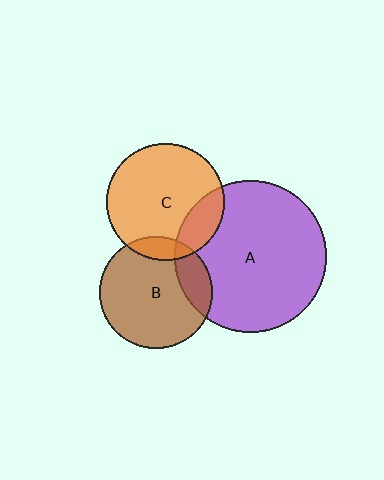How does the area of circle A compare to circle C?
Approximately 1.7 times.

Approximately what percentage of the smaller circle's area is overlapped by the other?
Approximately 20%.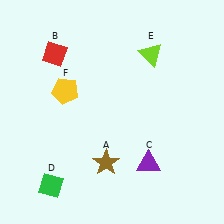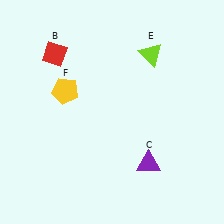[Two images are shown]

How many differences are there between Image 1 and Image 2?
There are 2 differences between the two images.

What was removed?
The green diamond (D), the brown star (A) were removed in Image 2.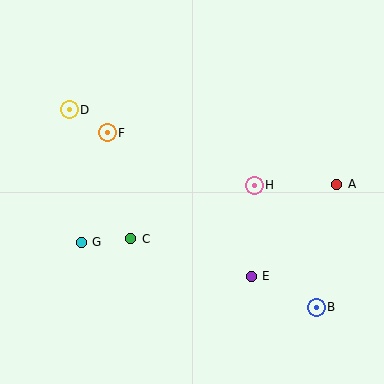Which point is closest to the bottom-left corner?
Point G is closest to the bottom-left corner.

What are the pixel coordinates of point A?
Point A is at (337, 184).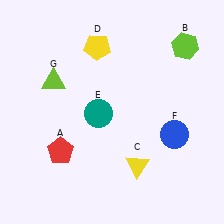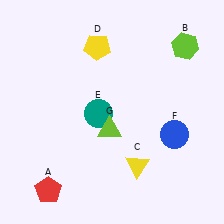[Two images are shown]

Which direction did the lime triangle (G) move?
The lime triangle (G) moved right.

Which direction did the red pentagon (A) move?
The red pentagon (A) moved down.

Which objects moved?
The objects that moved are: the red pentagon (A), the lime triangle (G).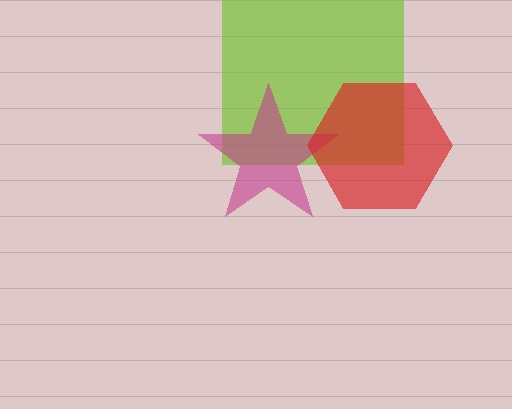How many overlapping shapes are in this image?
There are 3 overlapping shapes in the image.